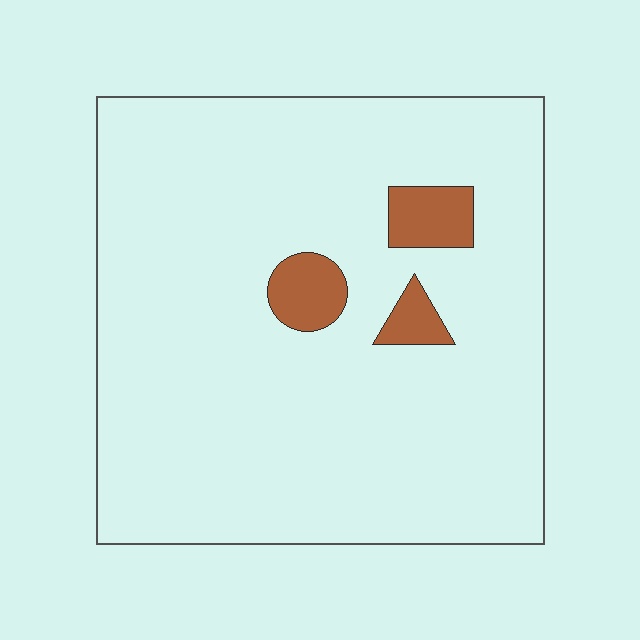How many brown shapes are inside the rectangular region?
3.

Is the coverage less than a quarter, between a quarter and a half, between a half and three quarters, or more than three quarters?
Less than a quarter.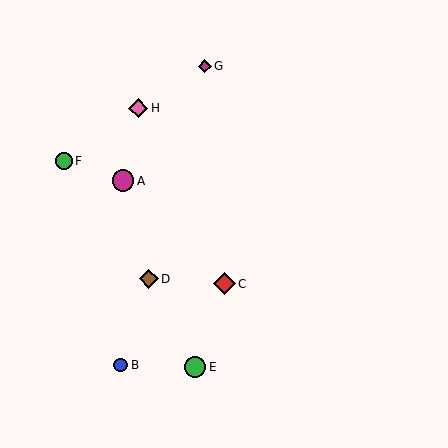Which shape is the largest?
The red diamond (labeled C) is the largest.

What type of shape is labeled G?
Shape G is a magenta diamond.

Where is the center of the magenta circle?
The center of the magenta circle is at (123, 181).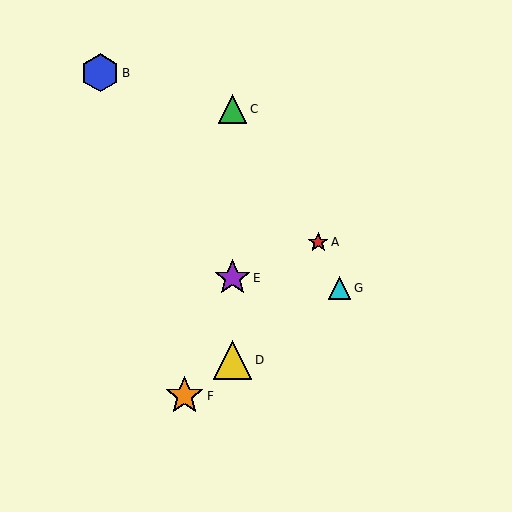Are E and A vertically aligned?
No, E is at x≈232 and A is at x≈318.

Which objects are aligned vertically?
Objects C, D, E are aligned vertically.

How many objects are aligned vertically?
3 objects (C, D, E) are aligned vertically.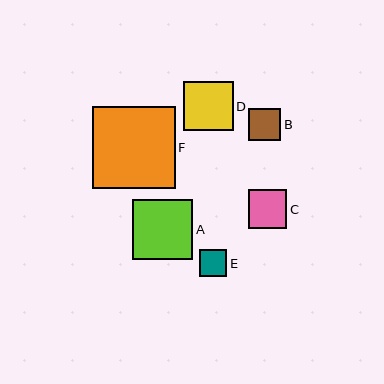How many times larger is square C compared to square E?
Square C is approximately 1.4 times the size of square E.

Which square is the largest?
Square F is the largest with a size of approximately 82 pixels.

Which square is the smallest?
Square E is the smallest with a size of approximately 27 pixels.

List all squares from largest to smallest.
From largest to smallest: F, A, D, C, B, E.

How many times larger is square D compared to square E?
Square D is approximately 1.8 times the size of square E.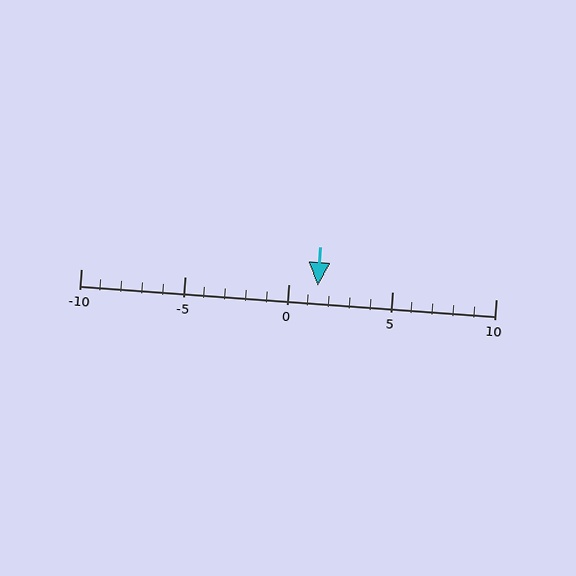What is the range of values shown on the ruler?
The ruler shows values from -10 to 10.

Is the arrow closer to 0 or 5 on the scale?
The arrow is closer to 0.